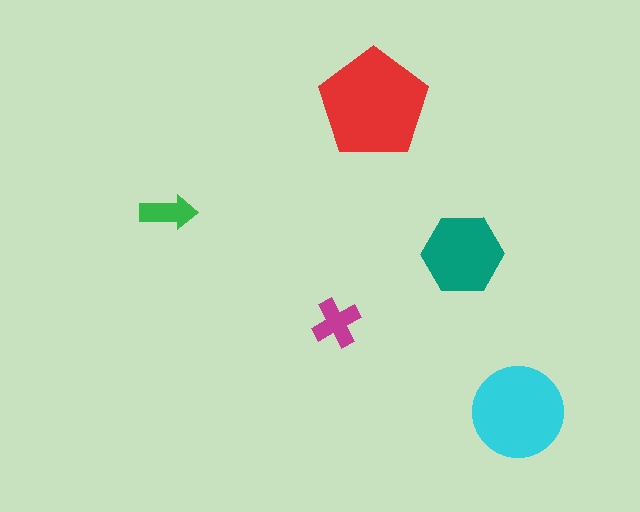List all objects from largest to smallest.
The red pentagon, the cyan circle, the teal hexagon, the magenta cross, the green arrow.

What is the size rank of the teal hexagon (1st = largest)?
3rd.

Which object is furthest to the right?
The cyan circle is rightmost.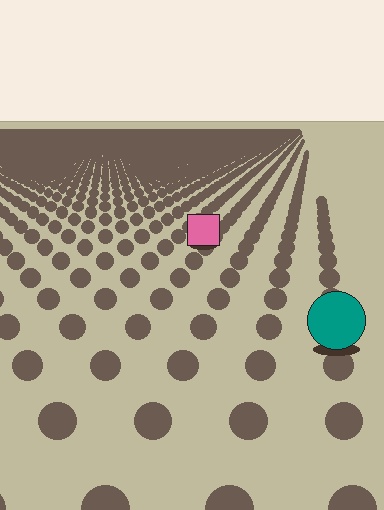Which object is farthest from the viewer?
The pink square is farthest from the viewer. It appears smaller and the ground texture around it is denser.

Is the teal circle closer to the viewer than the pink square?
Yes. The teal circle is closer — you can tell from the texture gradient: the ground texture is coarser near it.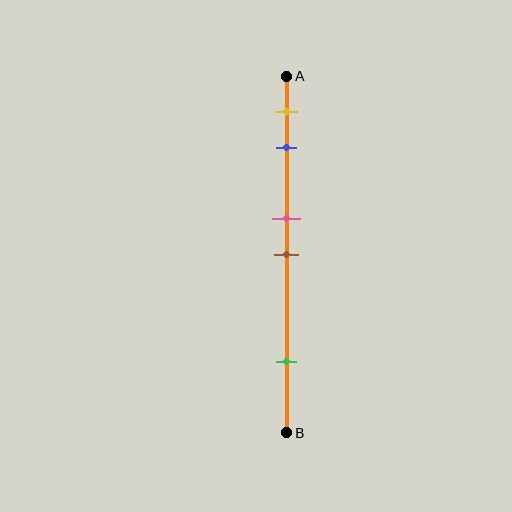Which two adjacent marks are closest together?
The pink and brown marks are the closest adjacent pair.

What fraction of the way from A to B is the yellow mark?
The yellow mark is approximately 10% (0.1) of the way from A to B.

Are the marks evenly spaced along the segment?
No, the marks are not evenly spaced.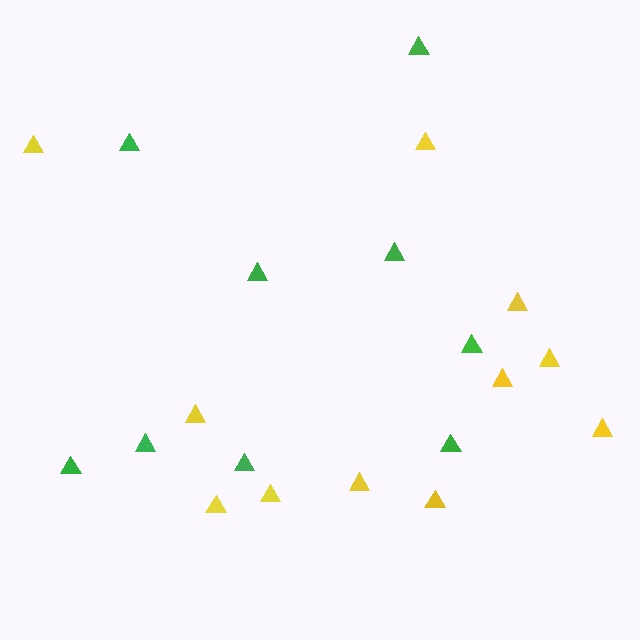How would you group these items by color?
There are 2 groups: one group of yellow triangles (11) and one group of green triangles (9).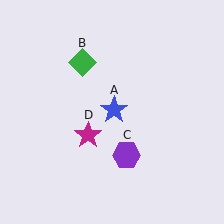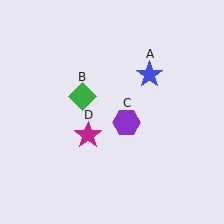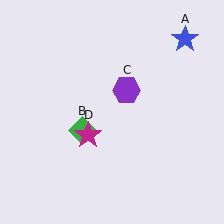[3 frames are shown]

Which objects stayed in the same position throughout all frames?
Magenta star (object D) remained stationary.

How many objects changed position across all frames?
3 objects changed position: blue star (object A), green diamond (object B), purple hexagon (object C).